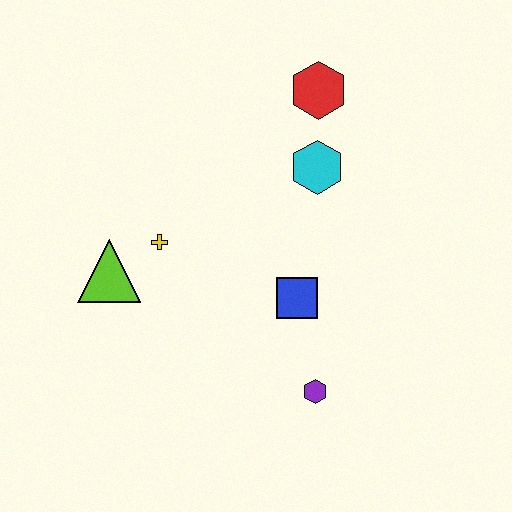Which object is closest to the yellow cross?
The lime triangle is closest to the yellow cross.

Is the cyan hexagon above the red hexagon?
No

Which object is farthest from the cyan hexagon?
The lime triangle is farthest from the cyan hexagon.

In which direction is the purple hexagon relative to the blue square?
The purple hexagon is below the blue square.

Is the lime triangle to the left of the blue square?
Yes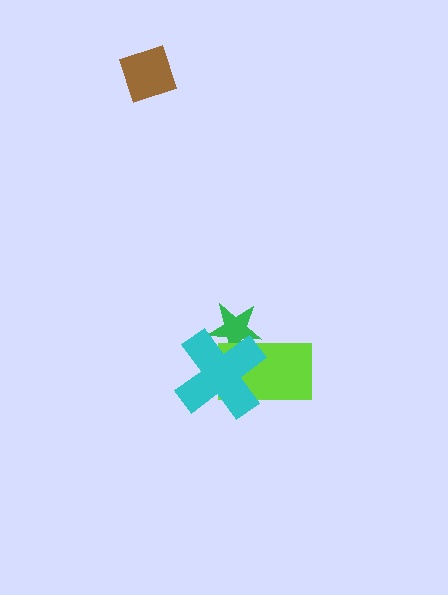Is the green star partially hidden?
Yes, it is partially covered by another shape.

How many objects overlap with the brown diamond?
0 objects overlap with the brown diamond.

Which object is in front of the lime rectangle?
The cyan cross is in front of the lime rectangle.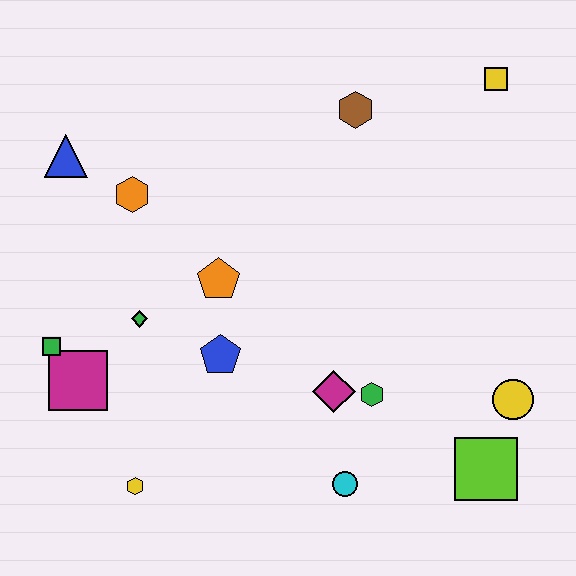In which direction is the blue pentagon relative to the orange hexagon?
The blue pentagon is below the orange hexagon.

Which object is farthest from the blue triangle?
The lime square is farthest from the blue triangle.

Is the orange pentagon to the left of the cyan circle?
Yes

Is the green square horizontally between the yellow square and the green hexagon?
No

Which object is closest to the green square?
The magenta square is closest to the green square.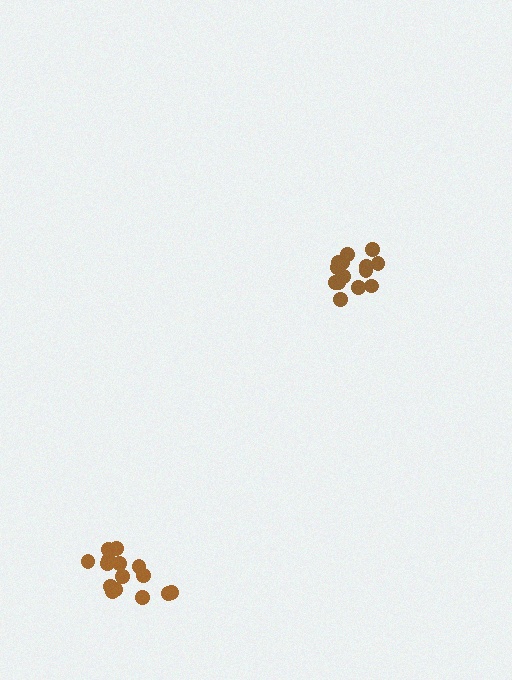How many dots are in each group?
Group 1: 15 dots, Group 2: 14 dots (29 total).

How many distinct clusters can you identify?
There are 2 distinct clusters.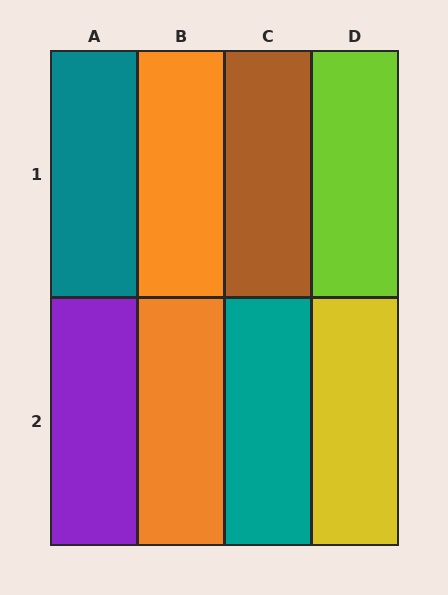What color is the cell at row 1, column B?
Orange.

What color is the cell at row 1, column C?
Brown.